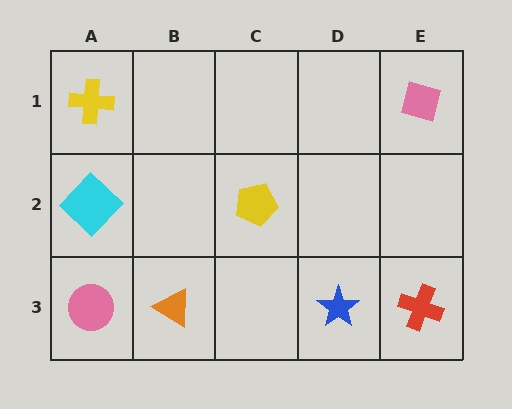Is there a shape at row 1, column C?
No, that cell is empty.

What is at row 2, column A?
A cyan diamond.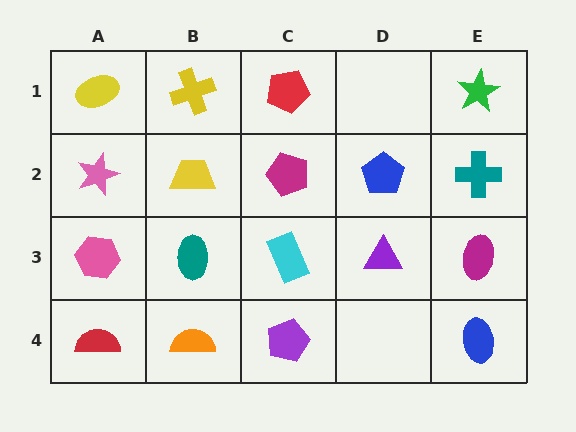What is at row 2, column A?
A pink star.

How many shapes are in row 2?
5 shapes.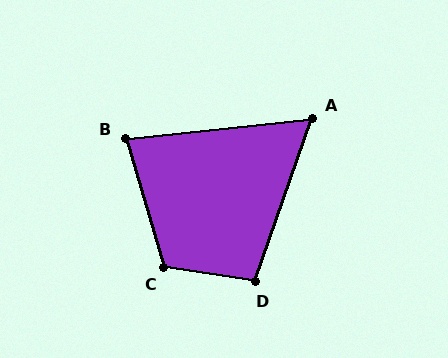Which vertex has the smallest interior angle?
A, at approximately 65 degrees.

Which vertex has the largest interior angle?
C, at approximately 115 degrees.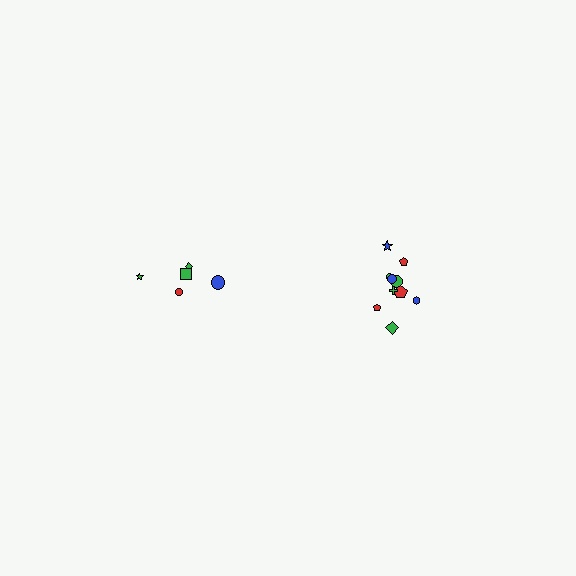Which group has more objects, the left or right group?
The right group.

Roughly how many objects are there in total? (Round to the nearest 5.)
Roughly 15 objects in total.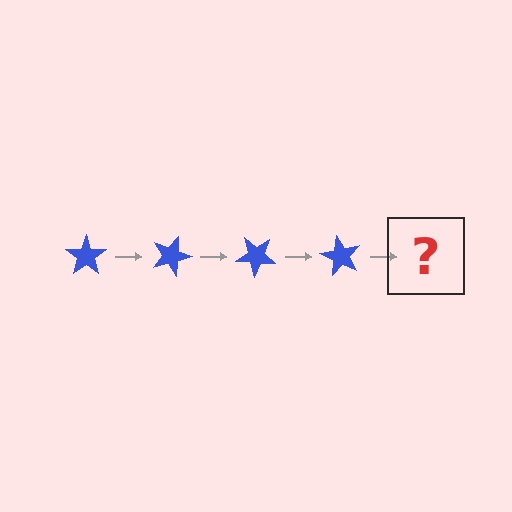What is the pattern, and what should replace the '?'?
The pattern is that the star rotates 20 degrees each step. The '?' should be a blue star rotated 80 degrees.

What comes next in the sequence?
The next element should be a blue star rotated 80 degrees.